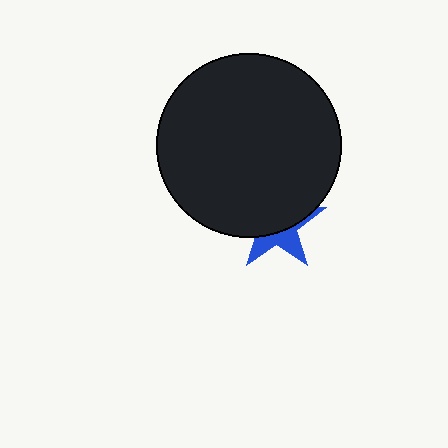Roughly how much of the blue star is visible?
A small part of it is visible (roughly 37%).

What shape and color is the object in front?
The object in front is a black circle.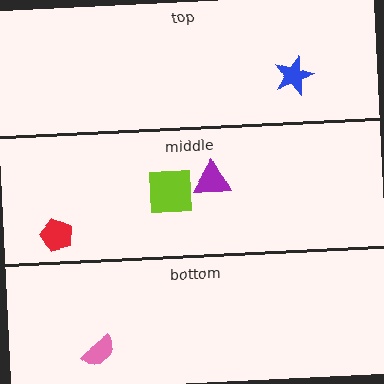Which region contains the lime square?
The middle region.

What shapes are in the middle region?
The purple triangle, the red pentagon, the lime square.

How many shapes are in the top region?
1.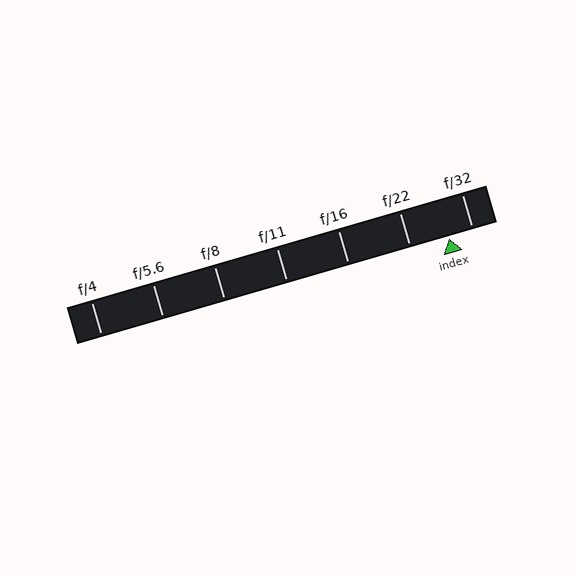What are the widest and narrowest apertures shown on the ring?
The widest aperture shown is f/4 and the narrowest is f/32.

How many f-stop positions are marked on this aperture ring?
There are 7 f-stop positions marked.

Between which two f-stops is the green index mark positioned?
The index mark is between f/22 and f/32.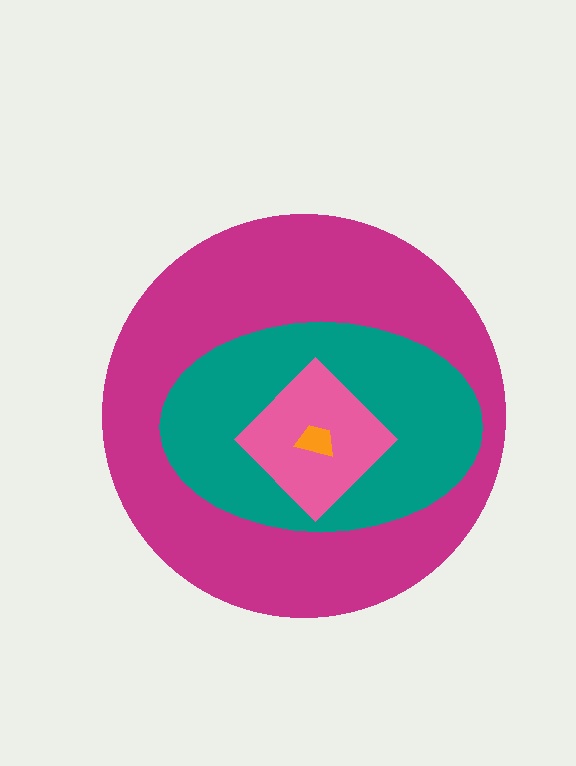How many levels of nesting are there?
4.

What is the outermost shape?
The magenta circle.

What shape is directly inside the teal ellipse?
The pink diamond.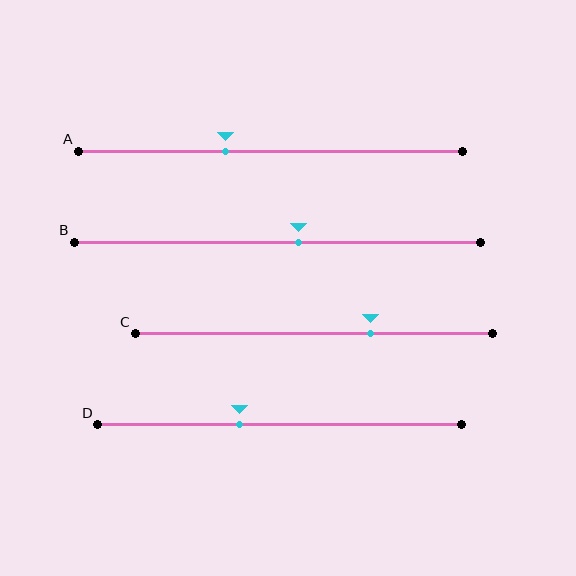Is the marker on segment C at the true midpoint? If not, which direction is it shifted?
No, the marker on segment C is shifted to the right by about 16% of the segment length.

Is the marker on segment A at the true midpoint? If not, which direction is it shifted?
No, the marker on segment A is shifted to the left by about 12% of the segment length.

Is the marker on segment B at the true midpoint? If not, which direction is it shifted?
No, the marker on segment B is shifted to the right by about 5% of the segment length.